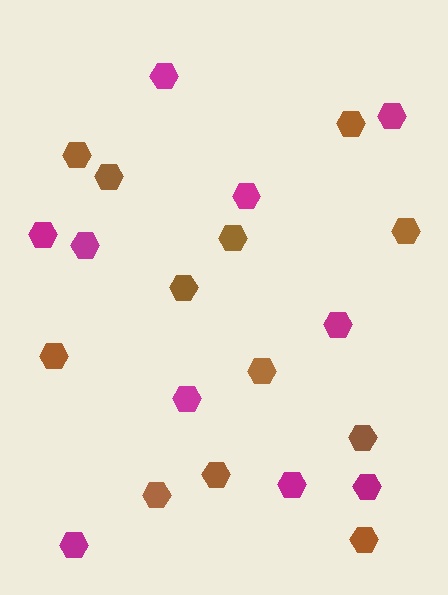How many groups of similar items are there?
There are 2 groups: one group of brown hexagons (12) and one group of magenta hexagons (10).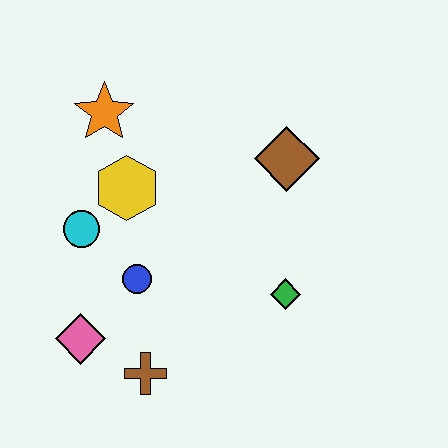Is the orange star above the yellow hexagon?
Yes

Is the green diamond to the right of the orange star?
Yes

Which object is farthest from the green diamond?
The orange star is farthest from the green diamond.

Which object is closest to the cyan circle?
The yellow hexagon is closest to the cyan circle.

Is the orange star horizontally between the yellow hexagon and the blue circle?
No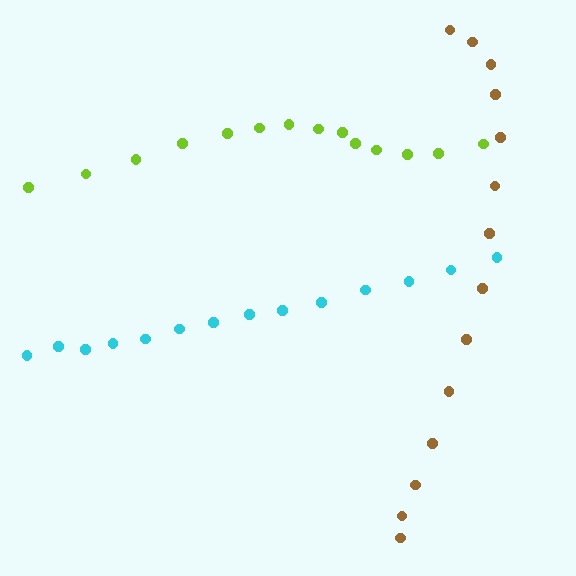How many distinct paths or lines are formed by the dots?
There are 3 distinct paths.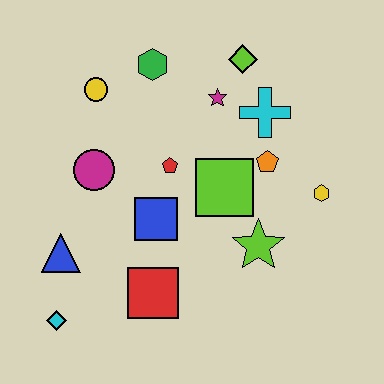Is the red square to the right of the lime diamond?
No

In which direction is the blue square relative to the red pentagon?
The blue square is below the red pentagon.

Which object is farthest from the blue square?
The lime diamond is farthest from the blue square.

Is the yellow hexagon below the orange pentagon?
Yes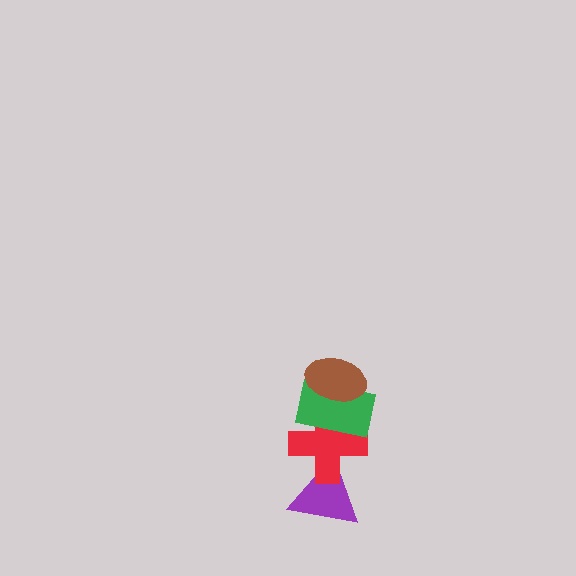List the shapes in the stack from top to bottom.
From top to bottom: the brown ellipse, the green rectangle, the red cross, the purple triangle.